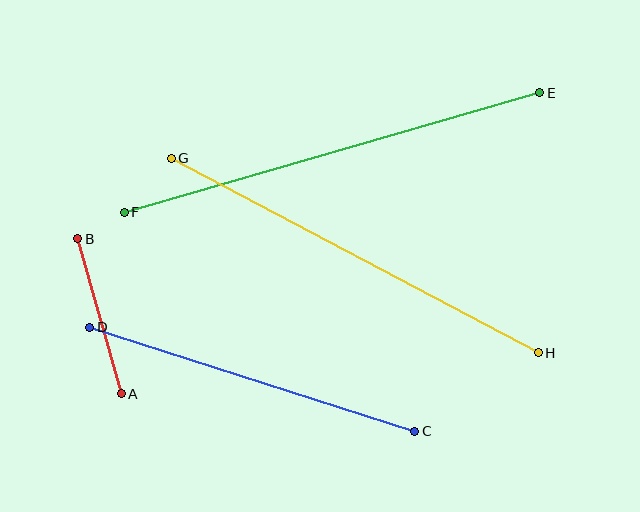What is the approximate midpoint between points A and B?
The midpoint is at approximately (100, 316) pixels.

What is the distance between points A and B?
The distance is approximately 161 pixels.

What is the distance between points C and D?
The distance is approximately 342 pixels.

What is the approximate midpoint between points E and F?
The midpoint is at approximately (332, 152) pixels.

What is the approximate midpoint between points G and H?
The midpoint is at approximately (355, 255) pixels.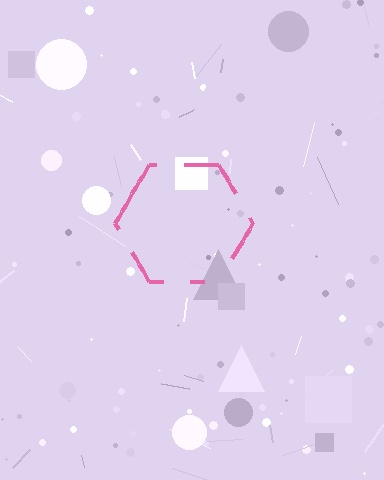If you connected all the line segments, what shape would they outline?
They would outline a hexagon.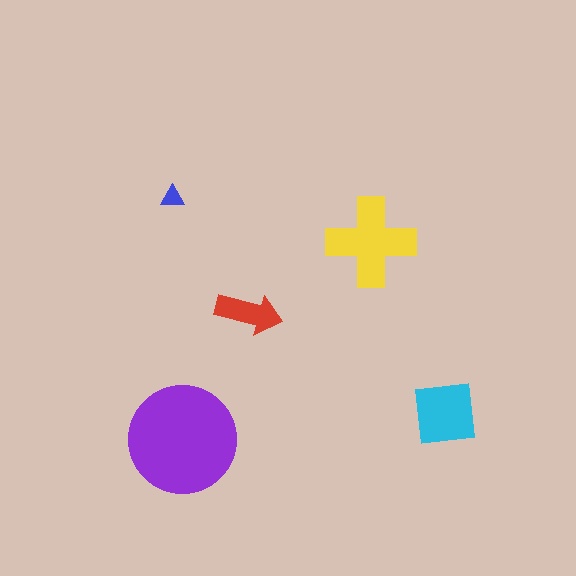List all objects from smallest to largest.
The blue triangle, the red arrow, the cyan square, the yellow cross, the purple circle.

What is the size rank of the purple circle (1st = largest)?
1st.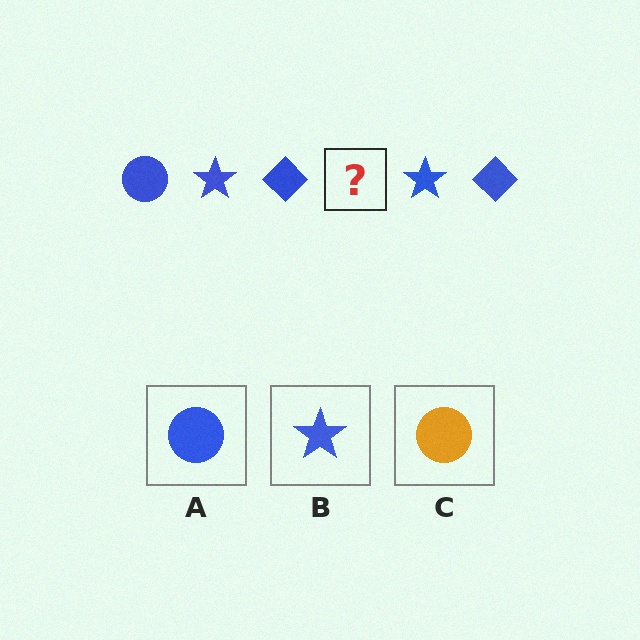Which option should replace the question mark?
Option A.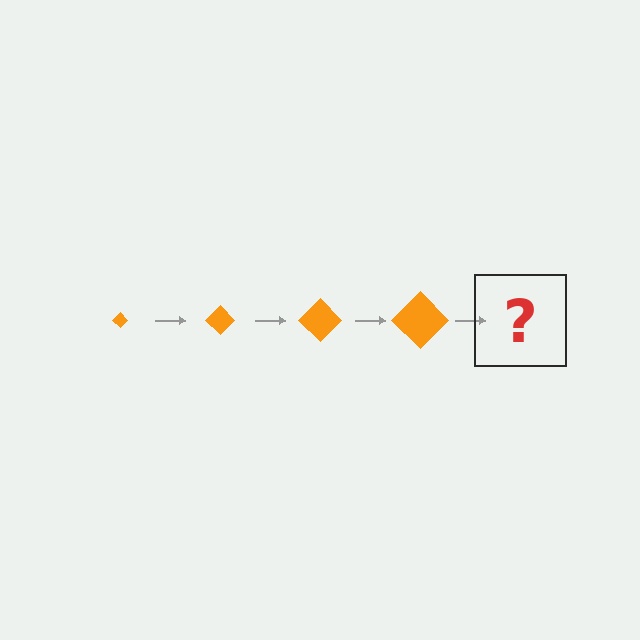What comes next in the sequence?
The next element should be an orange diamond, larger than the previous one.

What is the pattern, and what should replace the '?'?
The pattern is that the diamond gets progressively larger each step. The '?' should be an orange diamond, larger than the previous one.